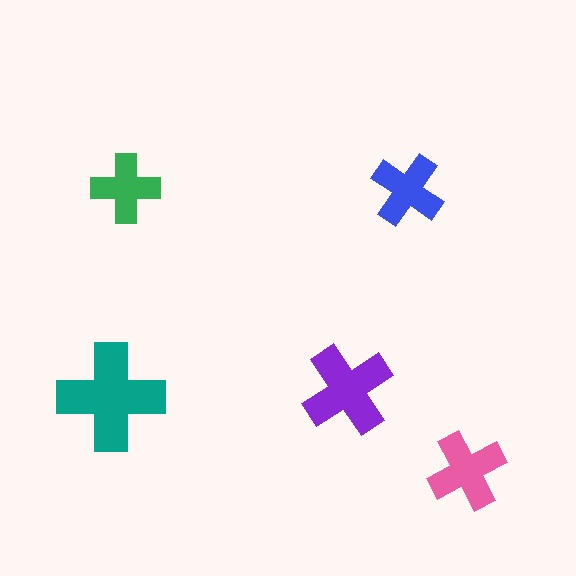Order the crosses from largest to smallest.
the teal one, the purple one, the pink one, the blue one, the green one.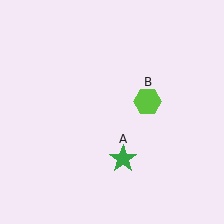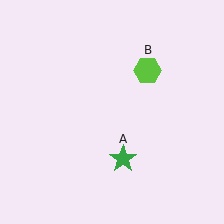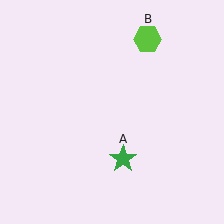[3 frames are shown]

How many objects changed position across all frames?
1 object changed position: lime hexagon (object B).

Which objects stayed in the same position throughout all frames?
Green star (object A) remained stationary.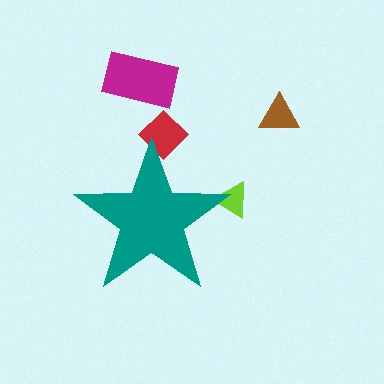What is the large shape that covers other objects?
A teal star.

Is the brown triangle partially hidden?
No, the brown triangle is fully visible.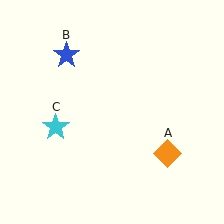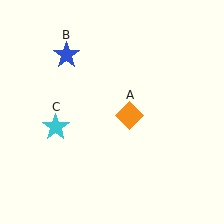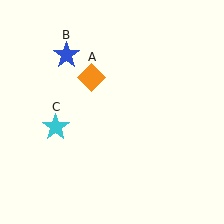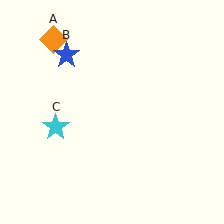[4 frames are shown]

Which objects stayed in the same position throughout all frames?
Blue star (object B) and cyan star (object C) remained stationary.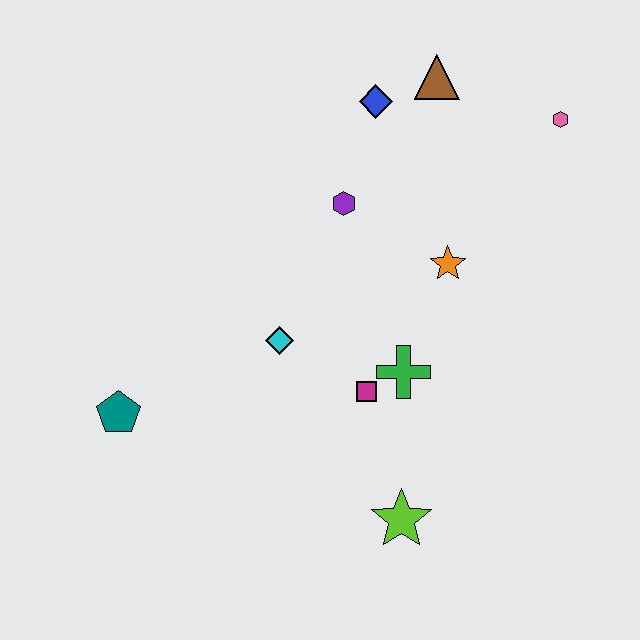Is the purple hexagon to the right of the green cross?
No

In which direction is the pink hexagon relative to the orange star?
The pink hexagon is above the orange star.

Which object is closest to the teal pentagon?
The cyan diamond is closest to the teal pentagon.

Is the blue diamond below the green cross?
No